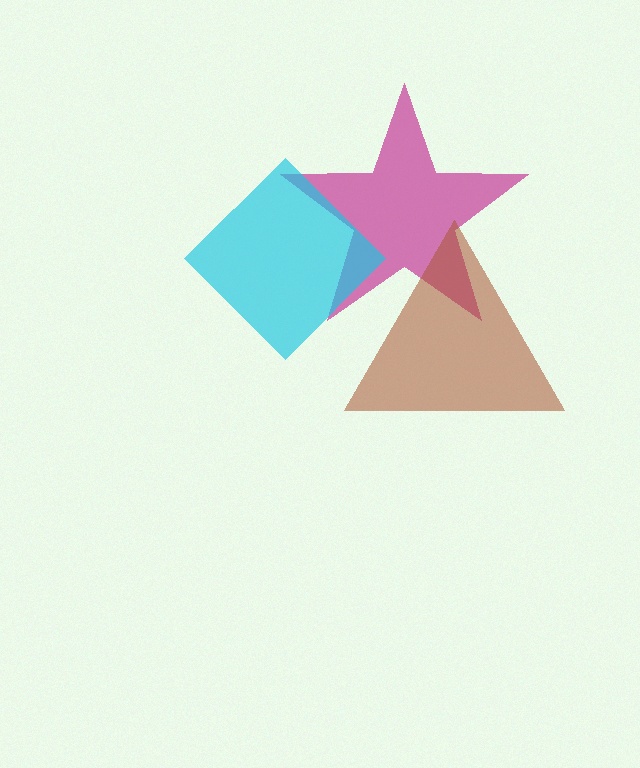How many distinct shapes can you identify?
There are 3 distinct shapes: a magenta star, a cyan diamond, a brown triangle.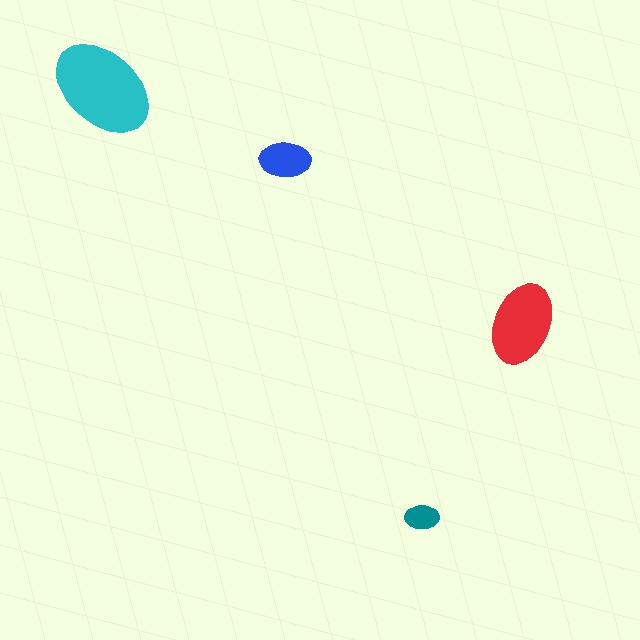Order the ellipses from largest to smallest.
the cyan one, the red one, the blue one, the teal one.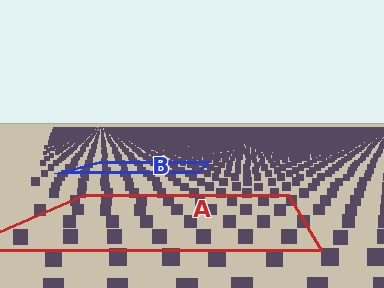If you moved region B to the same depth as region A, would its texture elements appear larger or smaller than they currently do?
They would appear larger. At a closer depth, the same texture elements are projected at a bigger on-screen size.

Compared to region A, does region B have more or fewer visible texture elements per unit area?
Region B has more texture elements per unit area — they are packed more densely because it is farther away.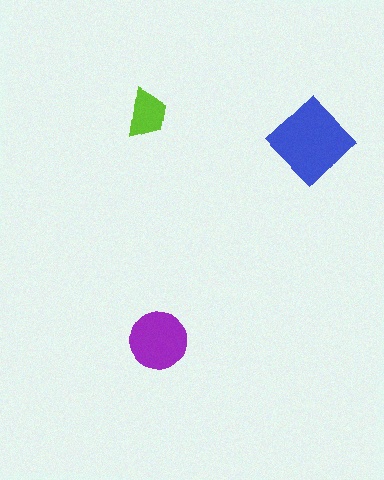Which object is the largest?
The blue diamond.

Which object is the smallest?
The lime trapezoid.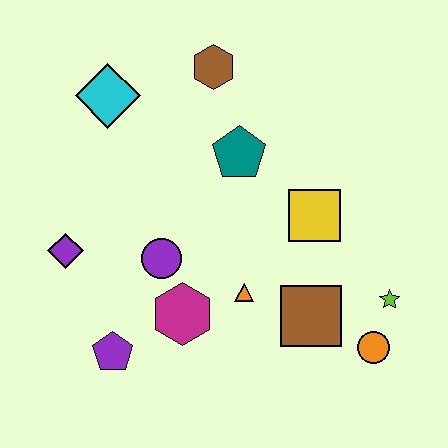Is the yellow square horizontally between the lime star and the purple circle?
Yes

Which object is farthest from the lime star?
The cyan diamond is farthest from the lime star.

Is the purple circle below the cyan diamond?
Yes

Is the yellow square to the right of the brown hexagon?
Yes